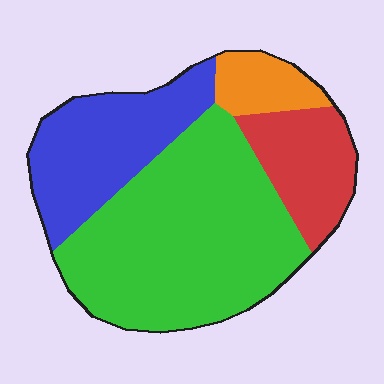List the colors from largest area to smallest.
From largest to smallest: green, blue, red, orange.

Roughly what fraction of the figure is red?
Red covers around 15% of the figure.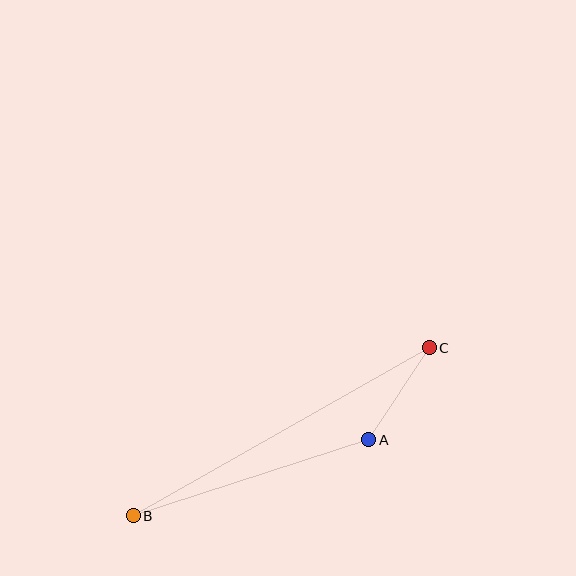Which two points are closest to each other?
Points A and C are closest to each other.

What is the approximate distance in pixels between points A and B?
The distance between A and B is approximately 247 pixels.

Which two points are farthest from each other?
Points B and C are farthest from each other.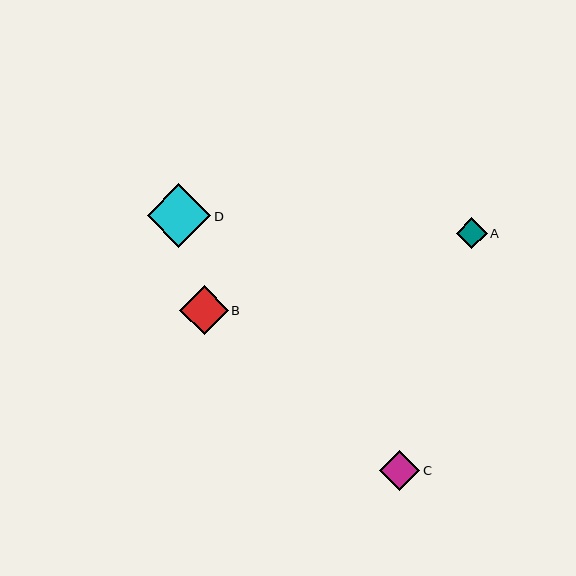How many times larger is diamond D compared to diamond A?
Diamond D is approximately 2.1 times the size of diamond A.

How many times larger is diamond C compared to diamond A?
Diamond C is approximately 1.3 times the size of diamond A.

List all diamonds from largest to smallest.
From largest to smallest: D, B, C, A.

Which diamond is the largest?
Diamond D is the largest with a size of approximately 64 pixels.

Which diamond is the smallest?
Diamond A is the smallest with a size of approximately 31 pixels.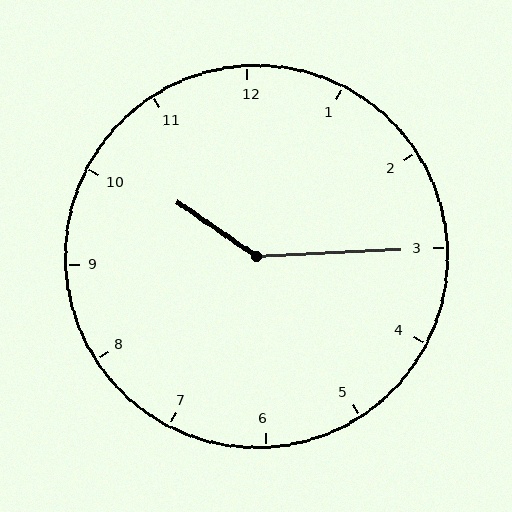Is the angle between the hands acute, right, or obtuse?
It is obtuse.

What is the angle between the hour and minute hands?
Approximately 142 degrees.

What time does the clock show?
10:15.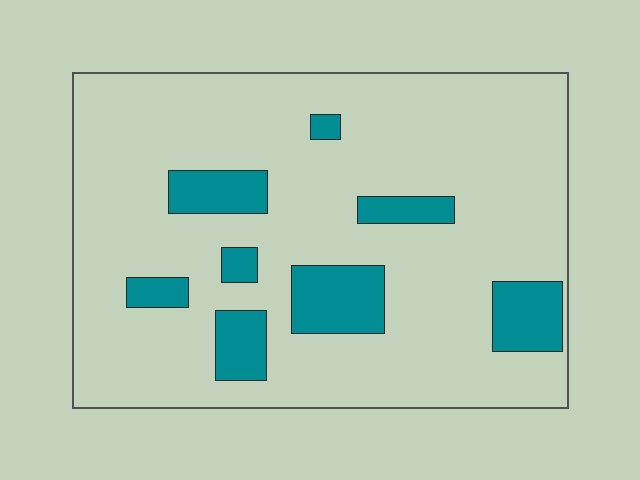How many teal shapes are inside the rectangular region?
8.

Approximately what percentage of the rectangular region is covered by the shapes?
Approximately 15%.